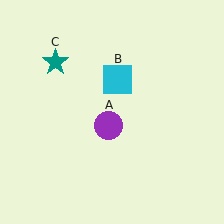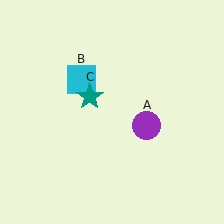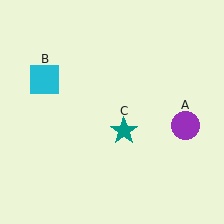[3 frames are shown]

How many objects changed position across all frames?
3 objects changed position: purple circle (object A), cyan square (object B), teal star (object C).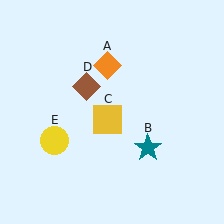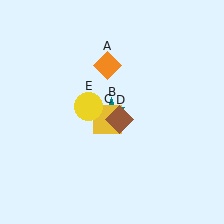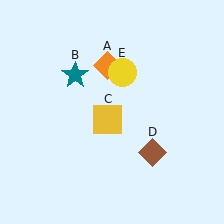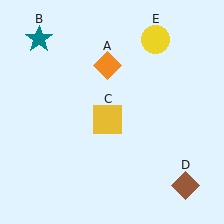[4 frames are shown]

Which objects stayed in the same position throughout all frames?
Orange diamond (object A) and yellow square (object C) remained stationary.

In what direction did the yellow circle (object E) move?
The yellow circle (object E) moved up and to the right.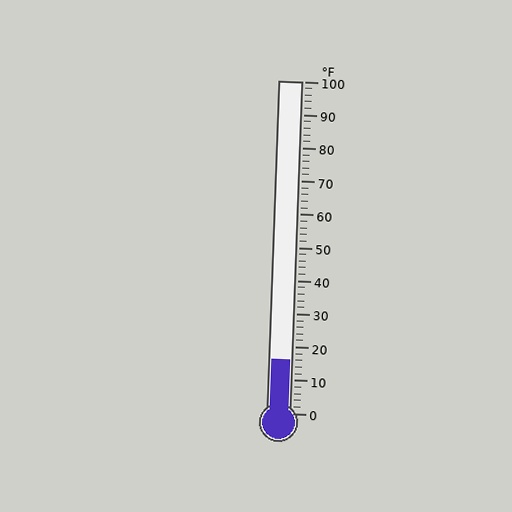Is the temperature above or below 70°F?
The temperature is below 70°F.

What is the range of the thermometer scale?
The thermometer scale ranges from 0°F to 100°F.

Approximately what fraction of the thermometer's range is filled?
The thermometer is filled to approximately 15% of its range.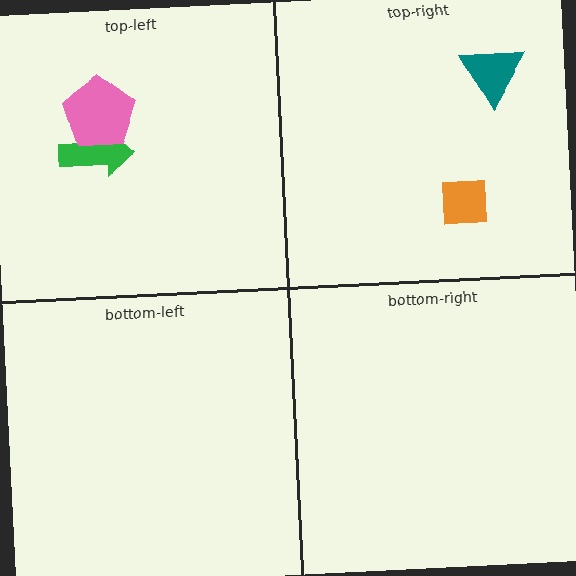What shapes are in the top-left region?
The green arrow, the pink pentagon.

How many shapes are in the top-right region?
2.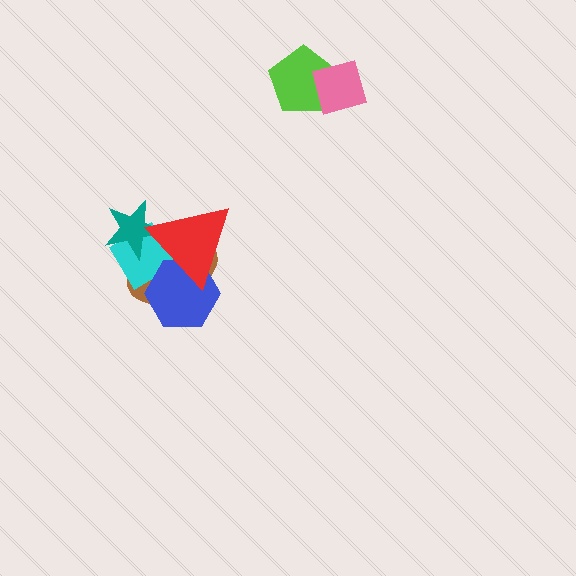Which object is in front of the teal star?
The red triangle is in front of the teal star.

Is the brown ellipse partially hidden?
Yes, it is partially covered by another shape.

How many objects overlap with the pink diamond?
1 object overlaps with the pink diamond.